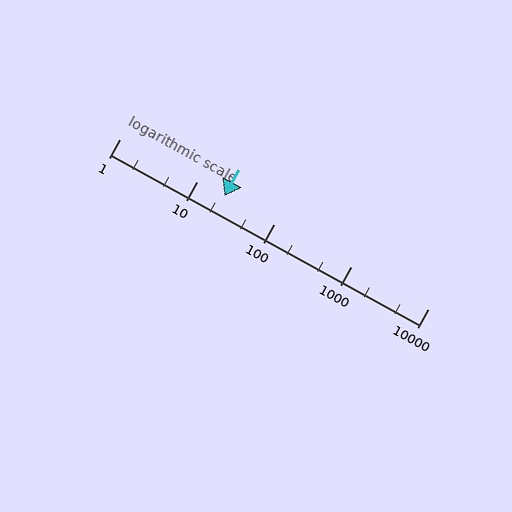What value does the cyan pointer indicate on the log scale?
The pointer indicates approximately 23.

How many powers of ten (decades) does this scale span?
The scale spans 4 decades, from 1 to 10000.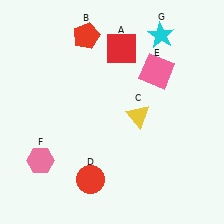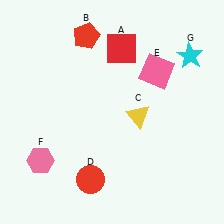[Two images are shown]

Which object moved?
The cyan star (G) moved right.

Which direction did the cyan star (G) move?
The cyan star (G) moved right.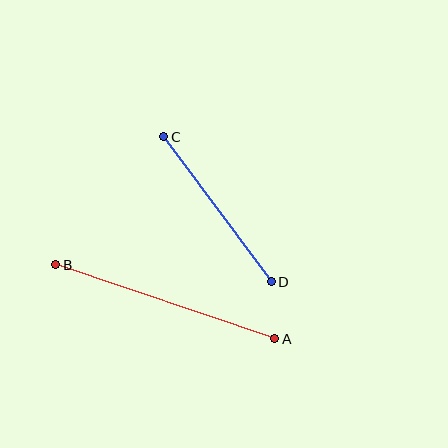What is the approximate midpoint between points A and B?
The midpoint is at approximately (165, 302) pixels.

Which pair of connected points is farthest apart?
Points A and B are farthest apart.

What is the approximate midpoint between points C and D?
The midpoint is at approximately (218, 209) pixels.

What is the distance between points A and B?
The distance is approximately 231 pixels.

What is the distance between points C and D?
The distance is approximately 181 pixels.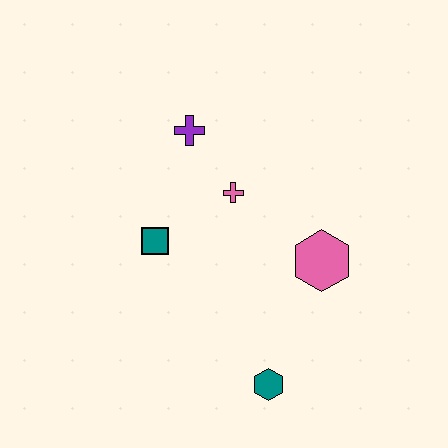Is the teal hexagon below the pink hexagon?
Yes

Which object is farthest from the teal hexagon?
The purple cross is farthest from the teal hexagon.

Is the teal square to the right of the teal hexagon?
No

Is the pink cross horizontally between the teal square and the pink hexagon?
Yes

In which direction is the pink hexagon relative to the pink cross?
The pink hexagon is to the right of the pink cross.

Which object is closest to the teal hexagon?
The pink hexagon is closest to the teal hexagon.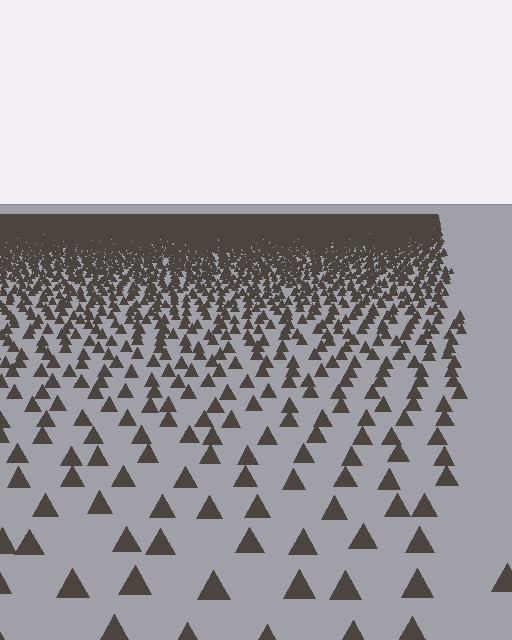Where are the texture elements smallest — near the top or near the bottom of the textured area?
Near the top.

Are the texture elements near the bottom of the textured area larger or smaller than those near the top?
Larger. Near the bottom, elements are closer to the viewer and appear at a bigger on-screen size.